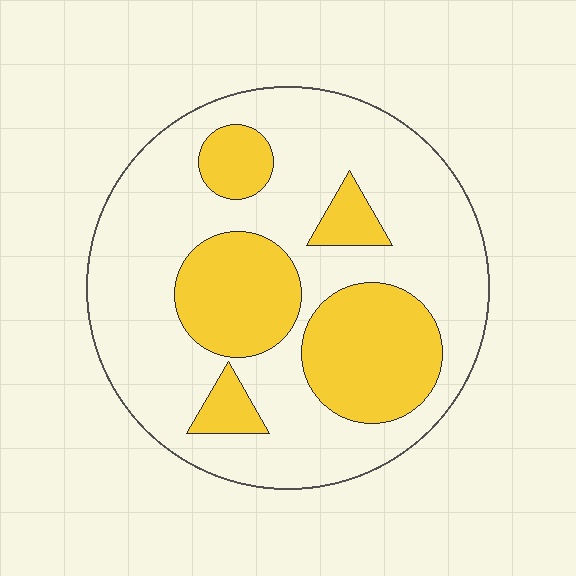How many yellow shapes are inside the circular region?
5.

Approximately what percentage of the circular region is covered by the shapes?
Approximately 30%.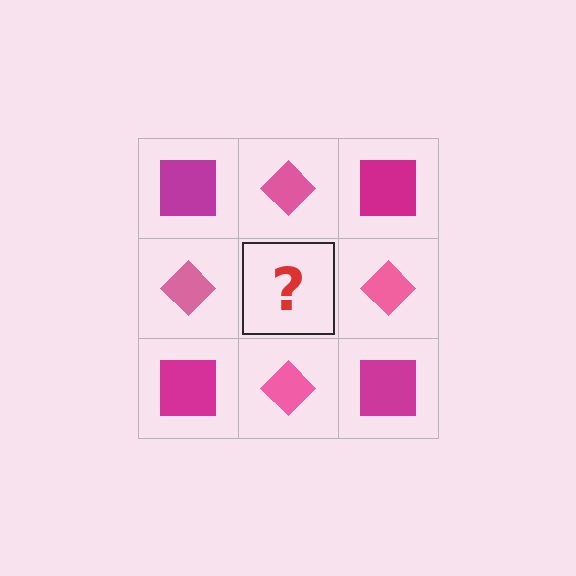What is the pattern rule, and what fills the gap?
The rule is that it alternates magenta square and pink diamond in a checkerboard pattern. The gap should be filled with a magenta square.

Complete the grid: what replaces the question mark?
The question mark should be replaced with a magenta square.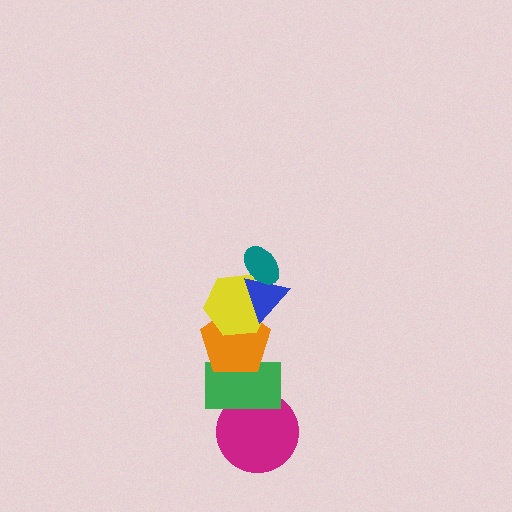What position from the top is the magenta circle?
The magenta circle is 6th from the top.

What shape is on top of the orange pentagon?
The yellow hexagon is on top of the orange pentagon.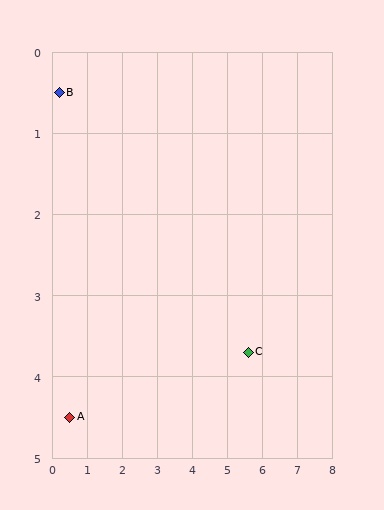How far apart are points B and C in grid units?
Points B and C are about 6.3 grid units apart.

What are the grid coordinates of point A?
Point A is at approximately (0.5, 4.5).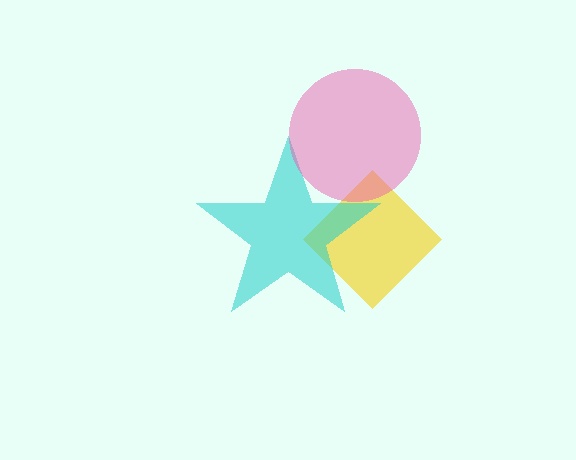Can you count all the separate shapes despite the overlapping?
Yes, there are 3 separate shapes.